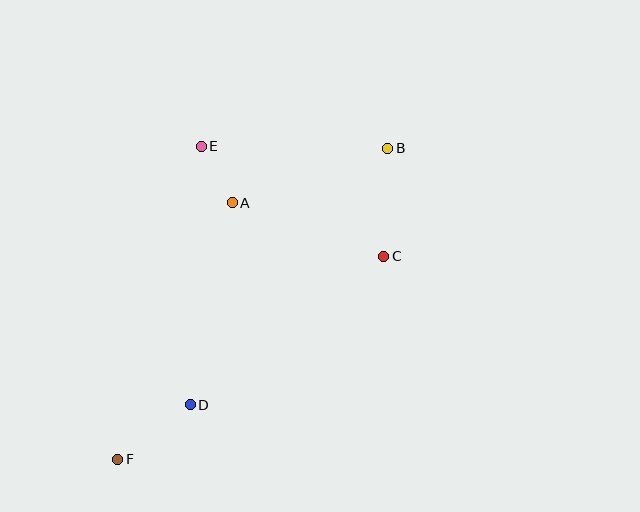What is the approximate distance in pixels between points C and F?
The distance between C and F is approximately 335 pixels.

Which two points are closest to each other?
Points A and E are closest to each other.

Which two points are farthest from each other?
Points B and F are farthest from each other.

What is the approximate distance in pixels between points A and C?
The distance between A and C is approximately 161 pixels.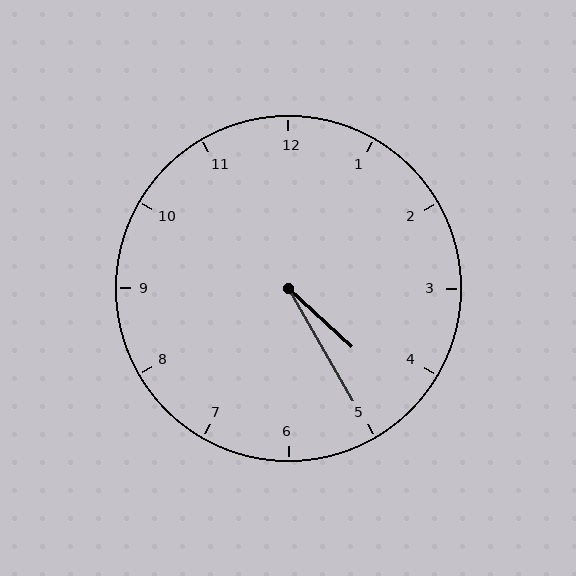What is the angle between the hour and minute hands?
Approximately 18 degrees.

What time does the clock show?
4:25.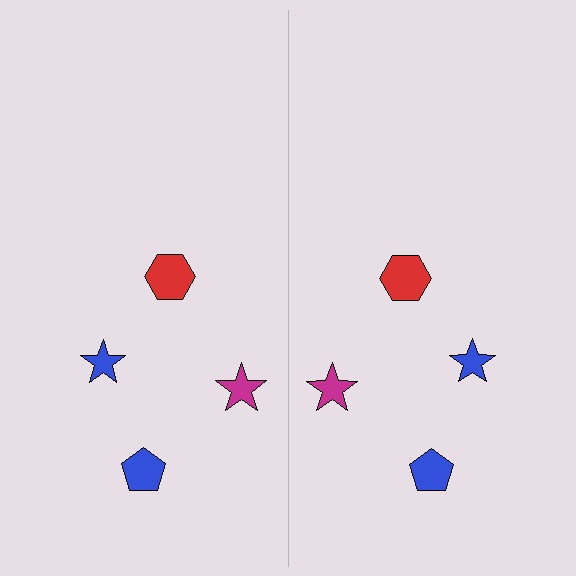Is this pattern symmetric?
Yes, this pattern has bilateral (reflection) symmetry.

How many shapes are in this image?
There are 8 shapes in this image.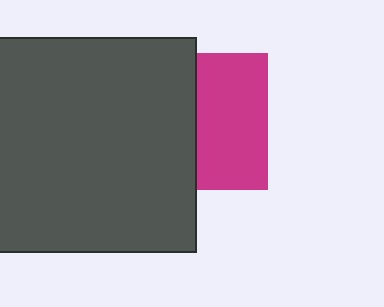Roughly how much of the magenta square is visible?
About half of it is visible (roughly 51%).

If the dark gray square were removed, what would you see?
You would see the complete magenta square.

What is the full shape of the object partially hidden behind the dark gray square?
The partially hidden object is a magenta square.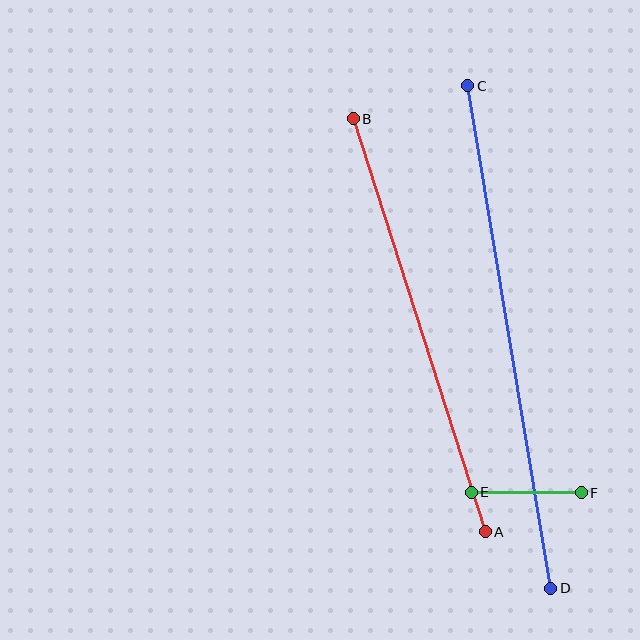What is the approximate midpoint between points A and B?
The midpoint is at approximately (419, 325) pixels.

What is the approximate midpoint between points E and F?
The midpoint is at approximately (526, 493) pixels.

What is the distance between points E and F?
The distance is approximately 110 pixels.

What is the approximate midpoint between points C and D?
The midpoint is at approximately (509, 337) pixels.